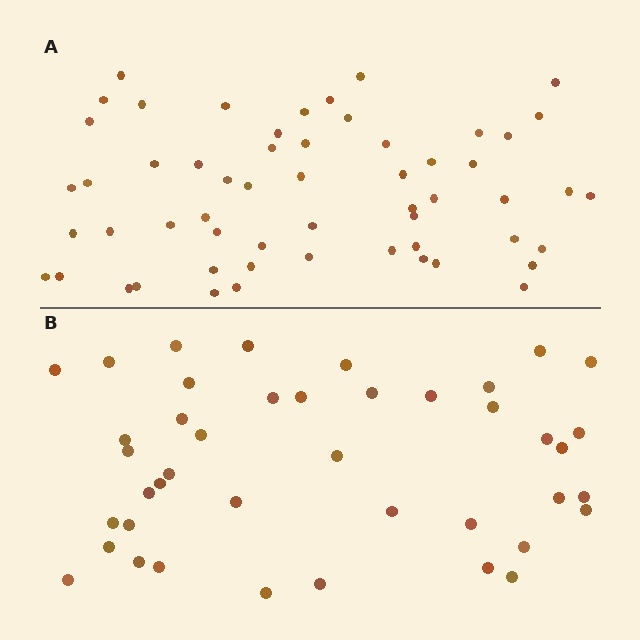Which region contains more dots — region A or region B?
Region A (the top region) has more dots.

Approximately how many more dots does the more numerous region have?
Region A has approximately 15 more dots than region B.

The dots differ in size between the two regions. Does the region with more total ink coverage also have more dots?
No. Region B has more total ink coverage because its dots are larger, but region A actually contains more individual dots. Total area can be misleading — the number of items is what matters here.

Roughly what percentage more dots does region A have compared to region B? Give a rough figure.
About 35% more.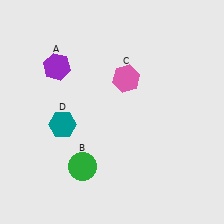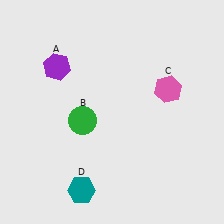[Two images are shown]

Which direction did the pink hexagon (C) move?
The pink hexagon (C) moved right.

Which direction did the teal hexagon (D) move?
The teal hexagon (D) moved down.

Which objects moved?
The objects that moved are: the green circle (B), the pink hexagon (C), the teal hexagon (D).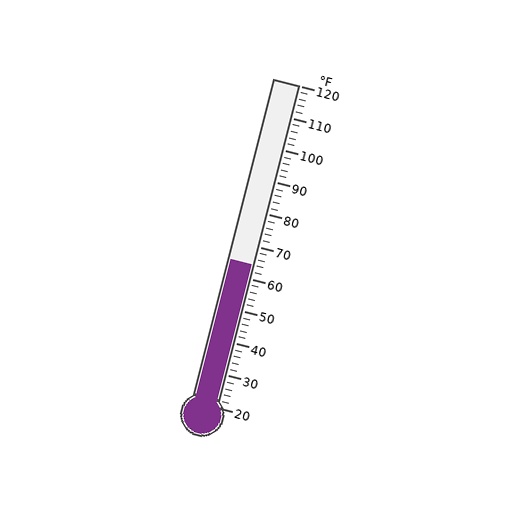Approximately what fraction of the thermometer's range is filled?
The thermometer is filled to approximately 45% of its range.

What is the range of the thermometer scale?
The thermometer scale ranges from 20°F to 120°F.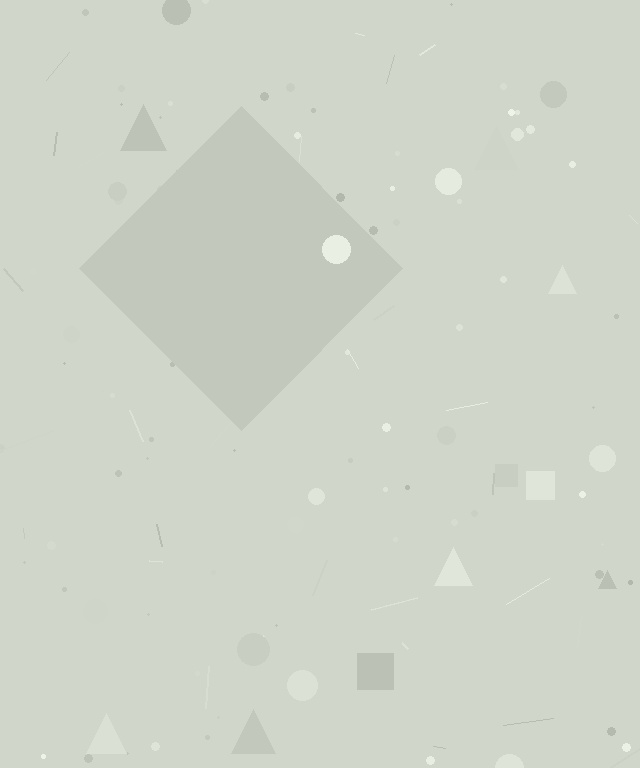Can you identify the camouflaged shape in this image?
The camouflaged shape is a diamond.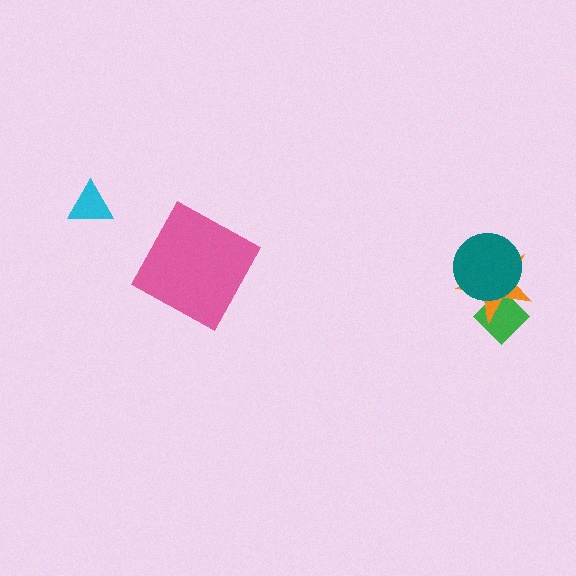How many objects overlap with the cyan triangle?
0 objects overlap with the cyan triangle.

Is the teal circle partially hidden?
No, no other shape covers it.